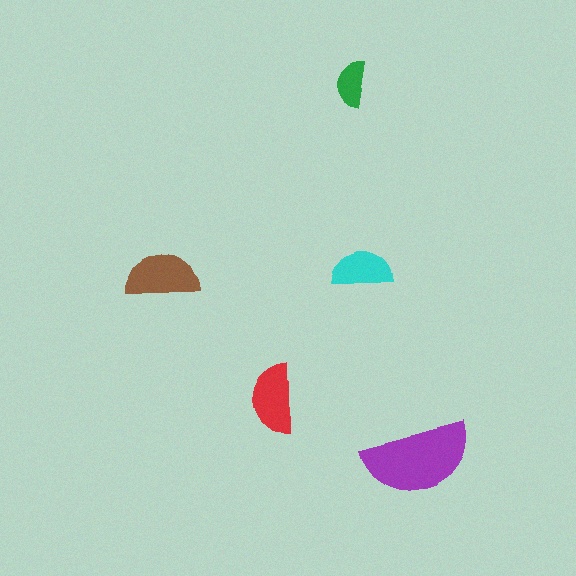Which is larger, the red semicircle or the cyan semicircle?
The red one.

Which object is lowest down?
The purple semicircle is bottommost.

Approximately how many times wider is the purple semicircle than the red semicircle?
About 1.5 times wider.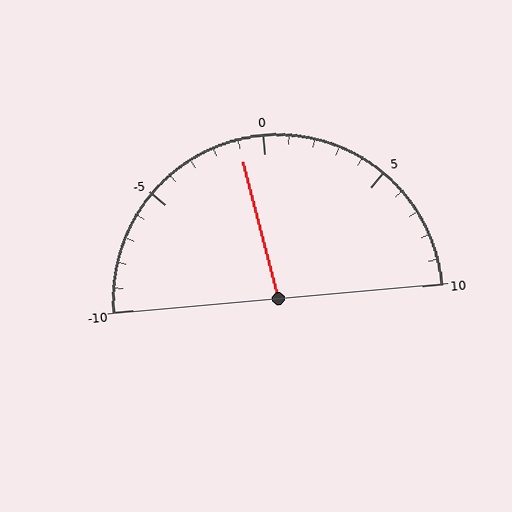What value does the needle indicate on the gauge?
The needle indicates approximately -1.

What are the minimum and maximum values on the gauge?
The gauge ranges from -10 to 10.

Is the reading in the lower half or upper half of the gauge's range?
The reading is in the lower half of the range (-10 to 10).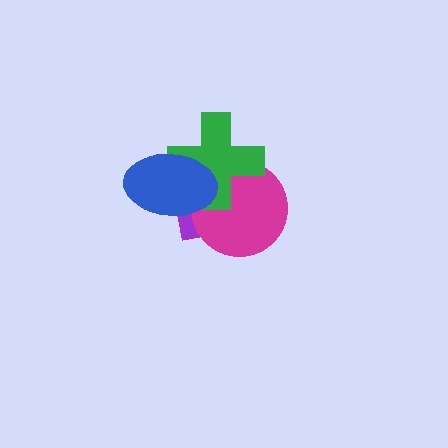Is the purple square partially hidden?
Yes, it is partially covered by another shape.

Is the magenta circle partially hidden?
Yes, it is partially covered by another shape.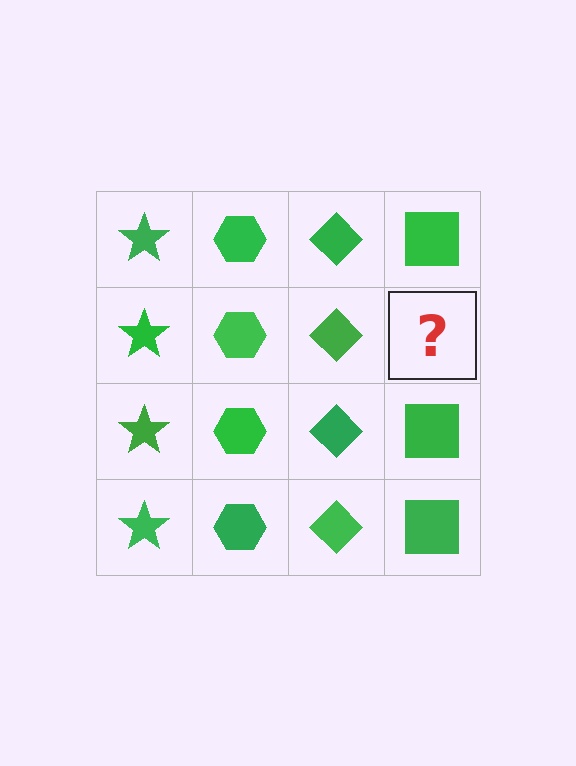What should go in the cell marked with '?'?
The missing cell should contain a green square.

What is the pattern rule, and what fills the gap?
The rule is that each column has a consistent shape. The gap should be filled with a green square.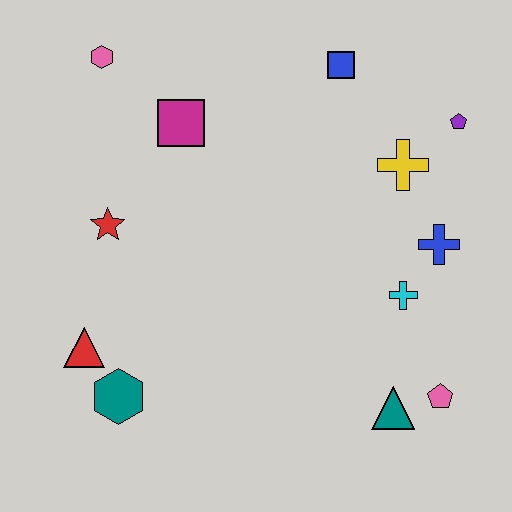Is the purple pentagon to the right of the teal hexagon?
Yes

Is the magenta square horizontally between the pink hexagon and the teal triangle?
Yes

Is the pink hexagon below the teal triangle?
No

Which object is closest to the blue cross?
The cyan cross is closest to the blue cross.